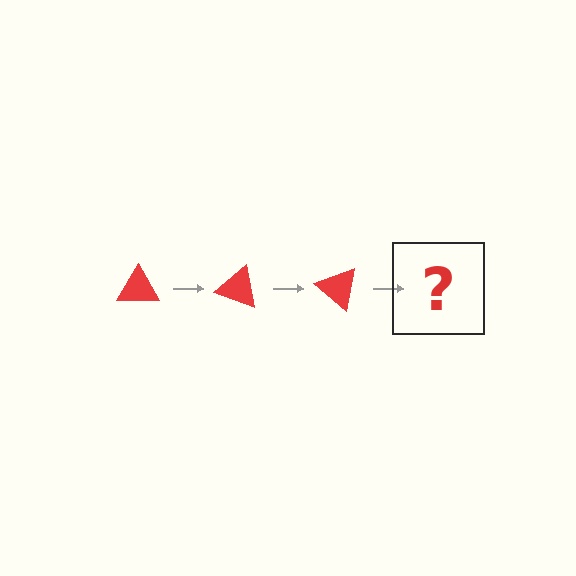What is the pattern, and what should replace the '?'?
The pattern is that the triangle rotates 20 degrees each step. The '?' should be a red triangle rotated 60 degrees.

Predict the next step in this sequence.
The next step is a red triangle rotated 60 degrees.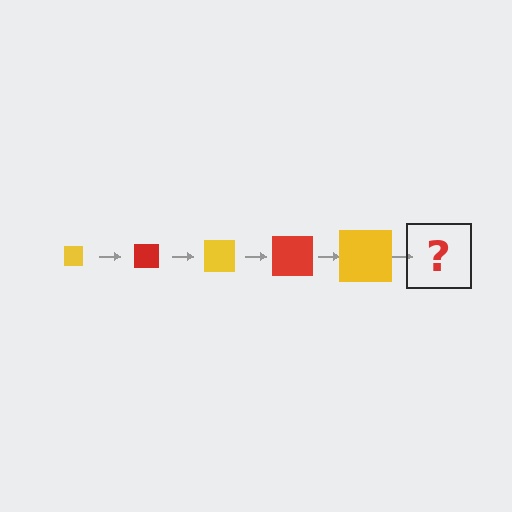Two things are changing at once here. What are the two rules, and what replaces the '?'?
The two rules are that the square grows larger each step and the color cycles through yellow and red. The '?' should be a red square, larger than the previous one.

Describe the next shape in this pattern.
It should be a red square, larger than the previous one.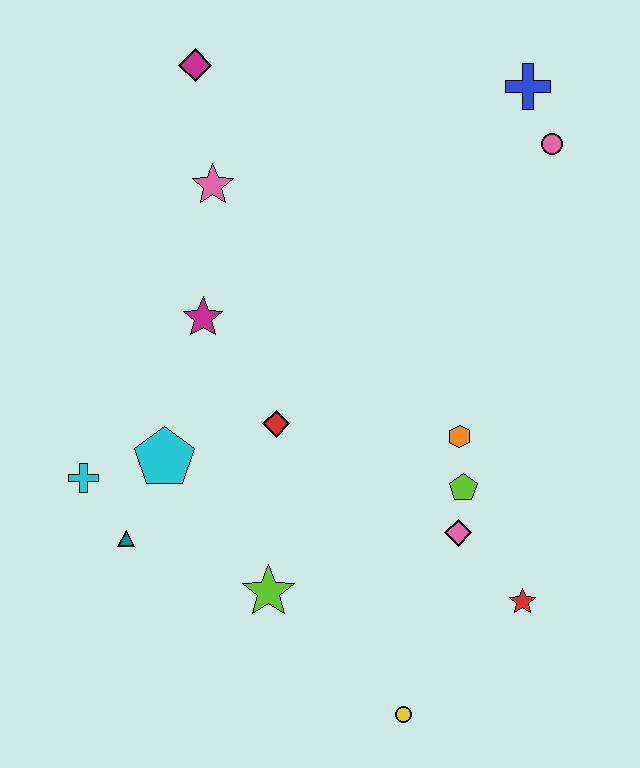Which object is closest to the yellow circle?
The red star is closest to the yellow circle.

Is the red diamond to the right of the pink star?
Yes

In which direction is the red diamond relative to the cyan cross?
The red diamond is to the right of the cyan cross.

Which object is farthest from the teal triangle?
The blue cross is farthest from the teal triangle.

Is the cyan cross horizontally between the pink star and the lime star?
No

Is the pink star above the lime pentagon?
Yes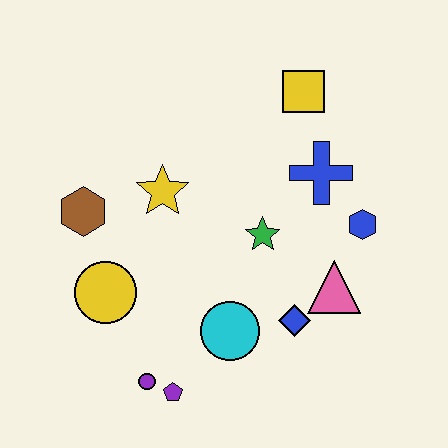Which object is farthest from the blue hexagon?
The brown hexagon is farthest from the blue hexagon.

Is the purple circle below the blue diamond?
Yes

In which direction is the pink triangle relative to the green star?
The pink triangle is to the right of the green star.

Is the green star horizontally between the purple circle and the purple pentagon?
No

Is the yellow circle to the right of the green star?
No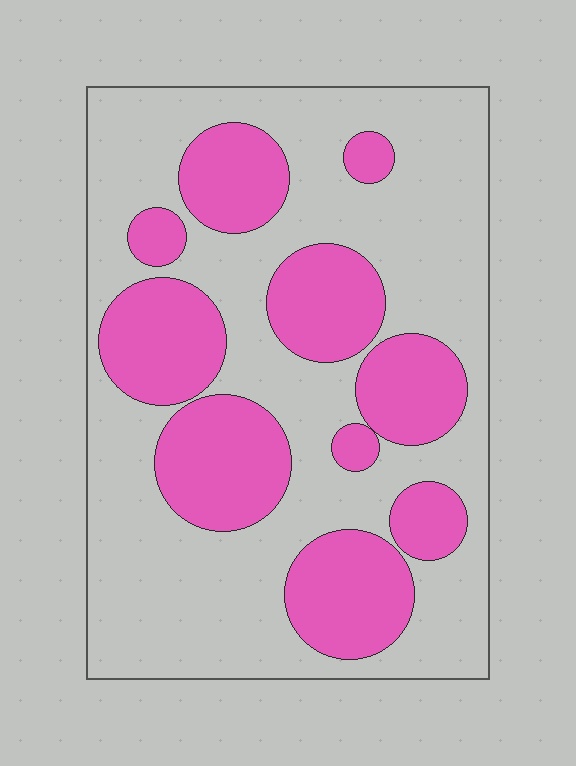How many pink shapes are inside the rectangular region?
10.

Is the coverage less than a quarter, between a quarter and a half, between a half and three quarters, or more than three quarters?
Between a quarter and a half.